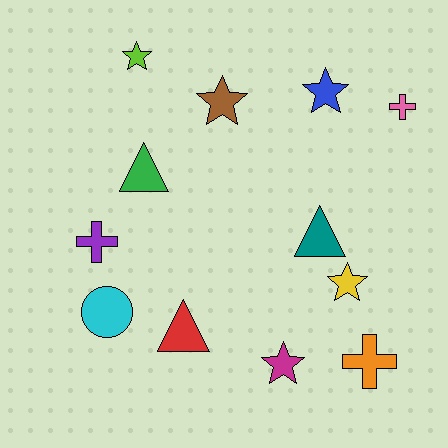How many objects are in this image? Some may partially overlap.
There are 12 objects.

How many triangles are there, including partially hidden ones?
There are 3 triangles.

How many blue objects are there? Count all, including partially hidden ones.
There is 1 blue object.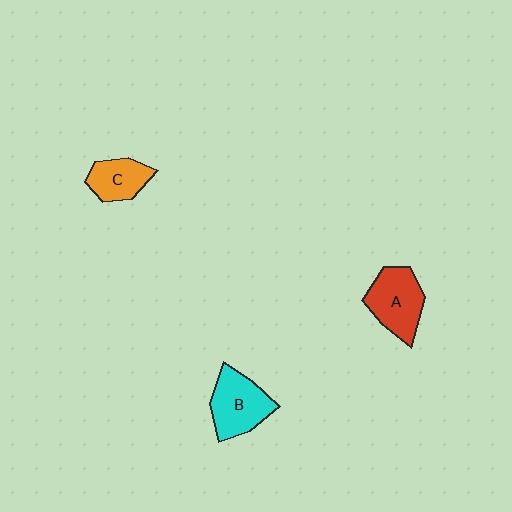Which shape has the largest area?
Shape B (cyan).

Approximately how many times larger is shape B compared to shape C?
Approximately 1.4 times.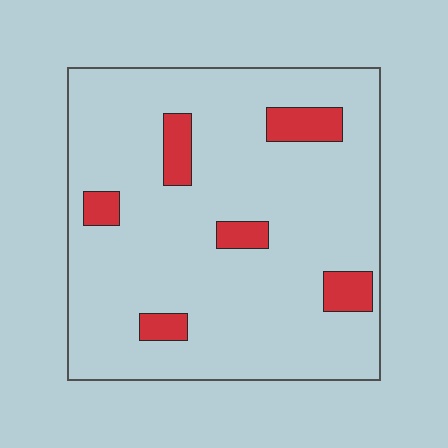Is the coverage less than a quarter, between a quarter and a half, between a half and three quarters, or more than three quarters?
Less than a quarter.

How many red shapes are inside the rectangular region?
6.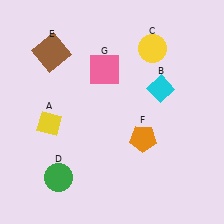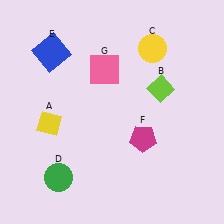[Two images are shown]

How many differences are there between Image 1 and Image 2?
There are 3 differences between the two images.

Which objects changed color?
B changed from cyan to lime. E changed from brown to blue. F changed from orange to magenta.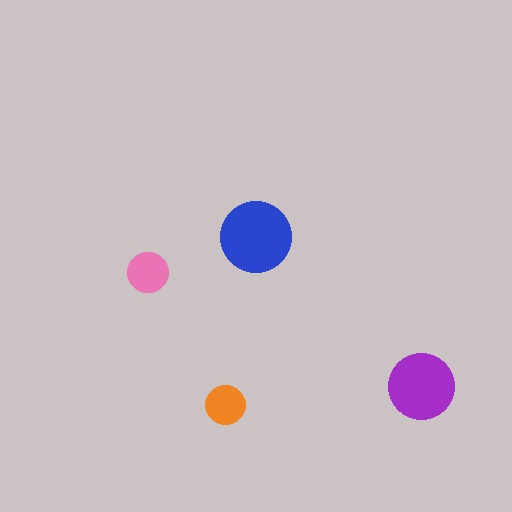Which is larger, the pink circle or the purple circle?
The purple one.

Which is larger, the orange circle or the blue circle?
The blue one.